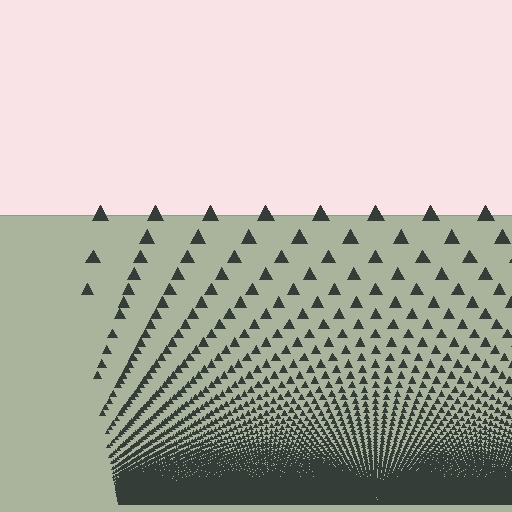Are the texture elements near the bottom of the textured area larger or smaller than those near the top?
Smaller. The gradient is inverted — elements near the bottom are smaller and denser.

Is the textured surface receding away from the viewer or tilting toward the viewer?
The surface appears to tilt toward the viewer. Texture elements get larger and sparser toward the top.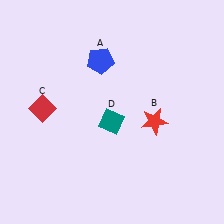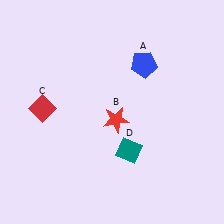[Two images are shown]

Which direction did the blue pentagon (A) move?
The blue pentagon (A) moved right.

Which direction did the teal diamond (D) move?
The teal diamond (D) moved down.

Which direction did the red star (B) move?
The red star (B) moved left.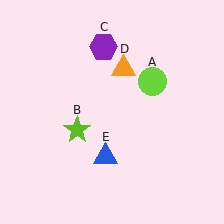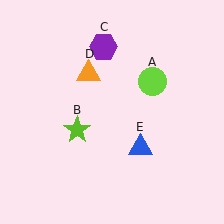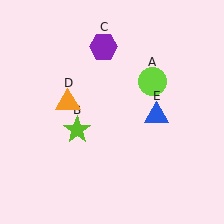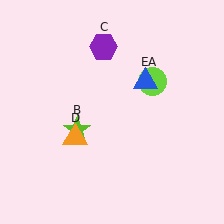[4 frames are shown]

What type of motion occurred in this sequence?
The orange triangle (object D), blue triangle (object E) rotated counterclockwise around the center of the scene.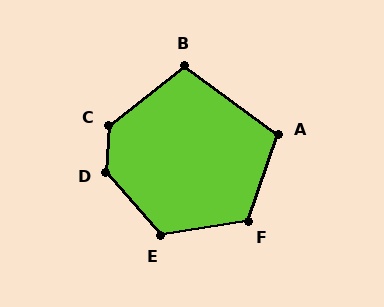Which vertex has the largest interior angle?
D, at approximately 136 degrees.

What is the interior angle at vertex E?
Approximately 121 degrees (obtuse).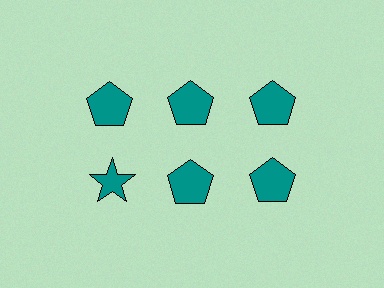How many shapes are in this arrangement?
There are 6 shapes arranged in a grid pattern.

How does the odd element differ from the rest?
It has a different shape: star instead of pentagon.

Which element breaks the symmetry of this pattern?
The teal star in the second row, leftmost column breaks the symmetry. All other shapes are teal pentagons.